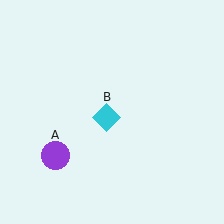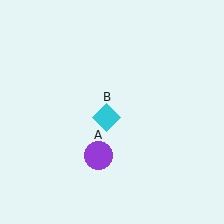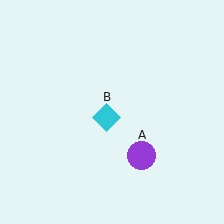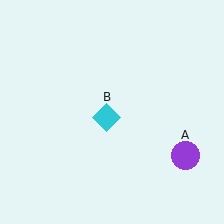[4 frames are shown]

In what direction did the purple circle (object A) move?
The purple circle (object A) moved right.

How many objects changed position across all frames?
1 object changed position: purple circle (object A).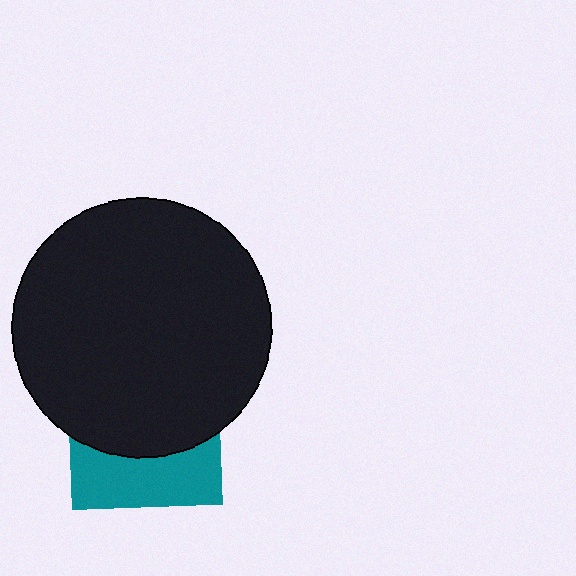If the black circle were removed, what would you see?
You would see the complete teal square.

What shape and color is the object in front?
The object in front is a black circle.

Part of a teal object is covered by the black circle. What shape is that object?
It is a square.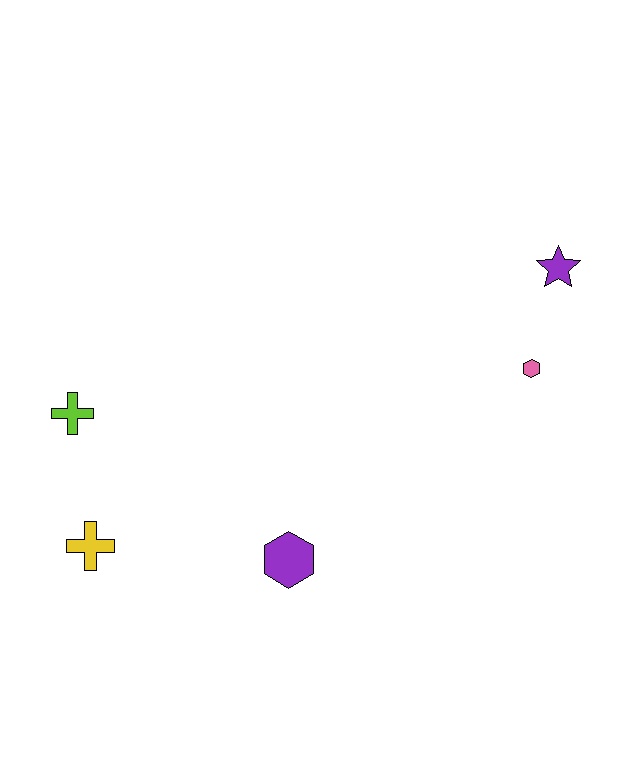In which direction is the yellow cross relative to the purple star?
The yellow cross is to the left of the purple star.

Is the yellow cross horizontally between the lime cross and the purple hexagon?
Yes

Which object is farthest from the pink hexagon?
The yellow cross is farthest from the pink hexagon.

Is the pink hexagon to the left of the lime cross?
No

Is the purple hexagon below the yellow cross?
Yes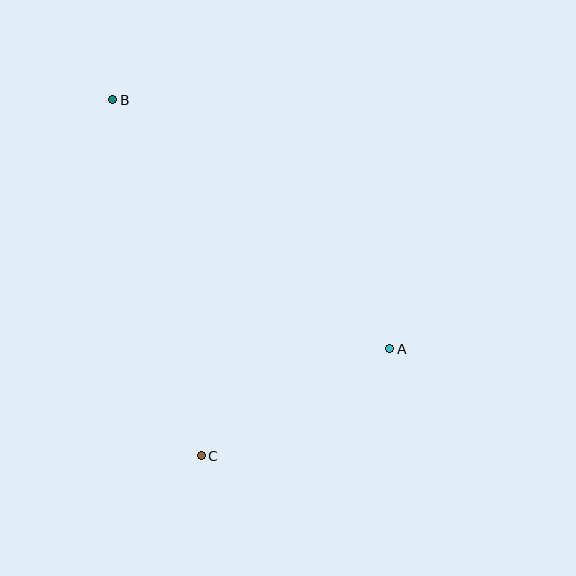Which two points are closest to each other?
Points A and C are closest to each other.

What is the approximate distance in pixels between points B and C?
The distance between B and C is approximately 367 pixels.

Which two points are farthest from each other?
Points A and B are farthest from each other.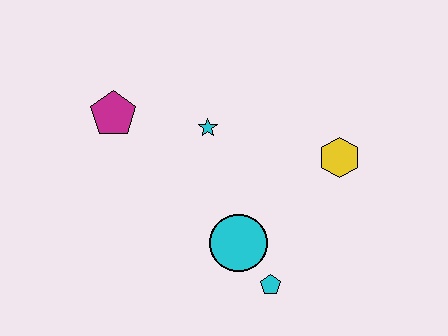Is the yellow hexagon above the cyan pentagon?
Yes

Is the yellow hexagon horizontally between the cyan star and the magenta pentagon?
No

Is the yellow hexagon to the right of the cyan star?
Yes